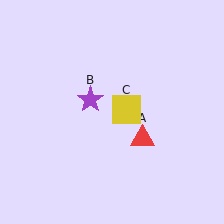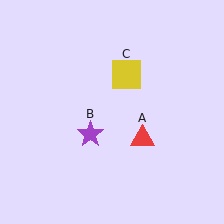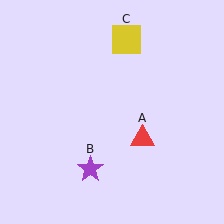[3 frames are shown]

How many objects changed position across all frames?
2 objects changed position: purple star (object B), yellow square (object C).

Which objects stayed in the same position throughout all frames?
Red triangle (object A) remained stationary.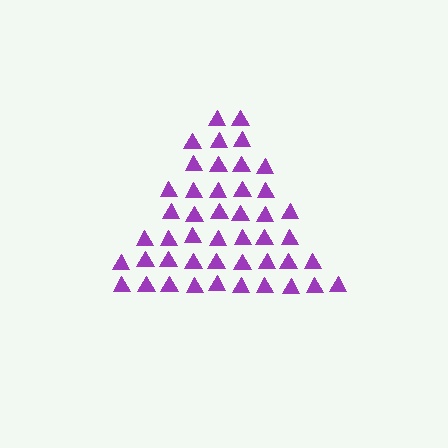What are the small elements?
The small elements are triangles.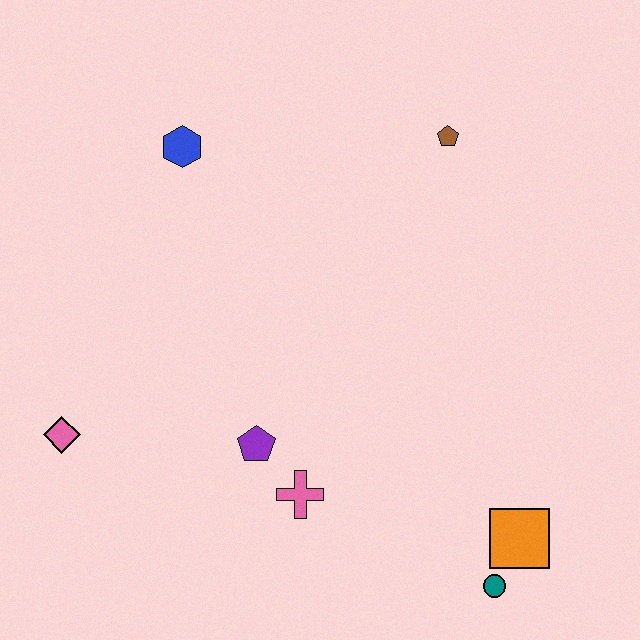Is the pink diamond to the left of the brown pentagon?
Yes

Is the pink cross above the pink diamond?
No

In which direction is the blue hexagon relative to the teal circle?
The blue hexagon is above the teal circle.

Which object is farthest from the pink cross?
The brown pentagon is farthest from the pink cross.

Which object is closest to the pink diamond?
The purple pentagon is closest to the pink diamond.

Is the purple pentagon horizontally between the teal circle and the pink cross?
No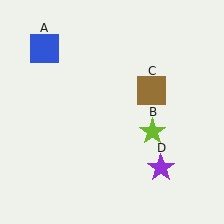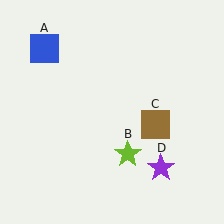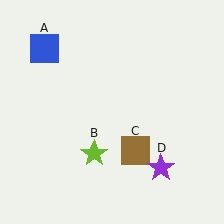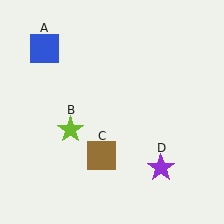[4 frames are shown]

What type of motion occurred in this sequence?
The lime star (object B), brown square (object C) rotated clockwise around the center of the scene.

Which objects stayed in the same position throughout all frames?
Blue square (object A) and purple star (object D) remained stationary.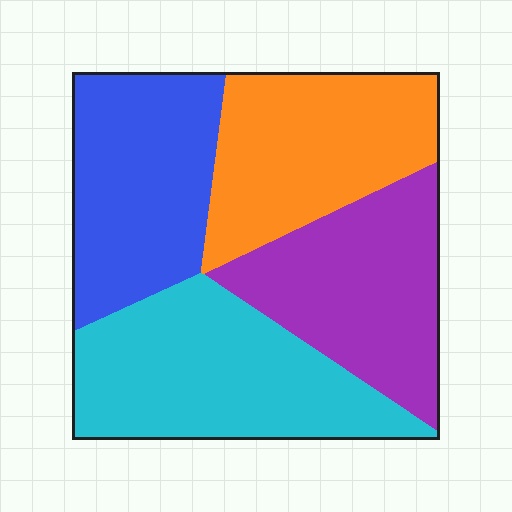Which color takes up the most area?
Cyan, at roughly 30%.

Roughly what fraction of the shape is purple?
Purple takes up about one quarter (1/4) of the shape.